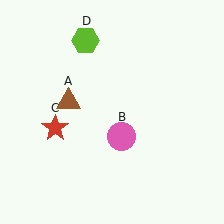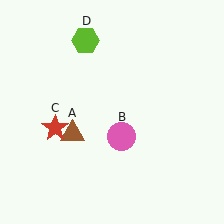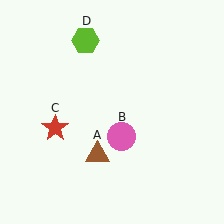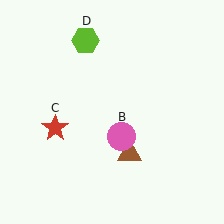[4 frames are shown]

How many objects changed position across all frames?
1 object changed position: brown triangle (object A).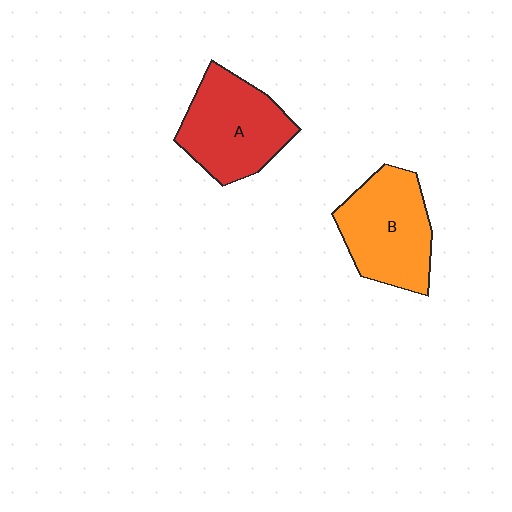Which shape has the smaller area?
Shape A (red).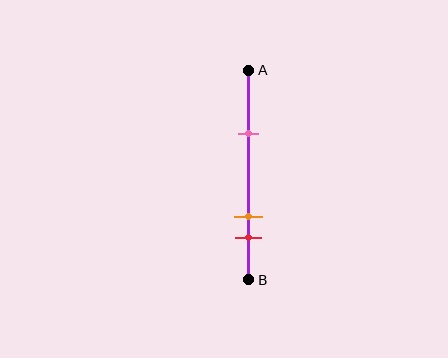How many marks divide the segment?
There are 3 marks dividing the segment.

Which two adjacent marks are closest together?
The orange and red marks are the closest adjacent pair.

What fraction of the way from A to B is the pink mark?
The pink mark is approximately 30% (0.3) of the way from A to B.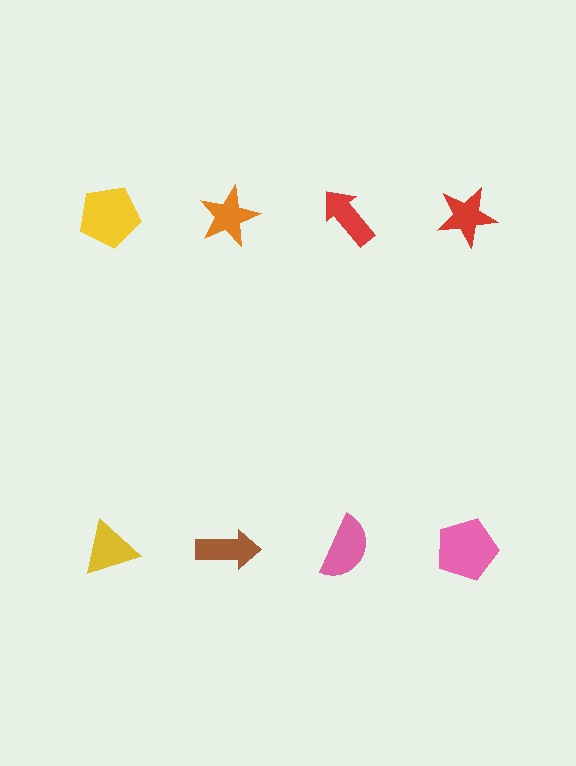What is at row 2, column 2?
A brown arrow.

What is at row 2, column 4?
A pink pentagon.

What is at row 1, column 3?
A red arrow.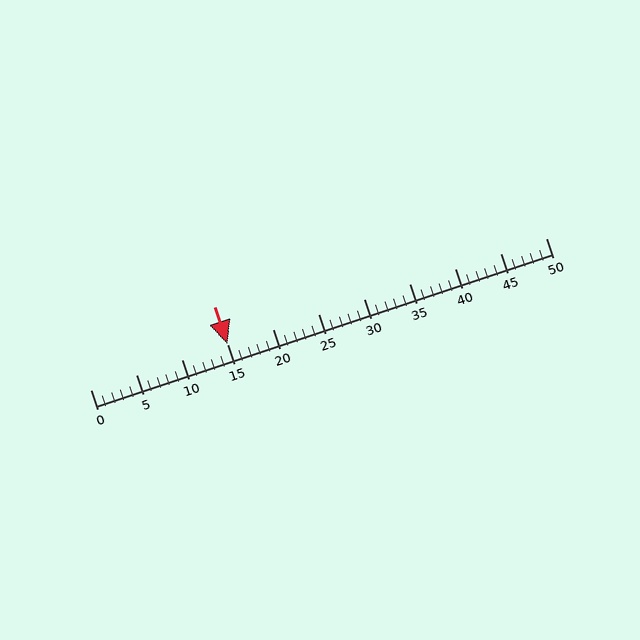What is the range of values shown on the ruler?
The ruler shows values from 0 to 50.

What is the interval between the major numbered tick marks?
The major tick marks are spaced 5 units apart.